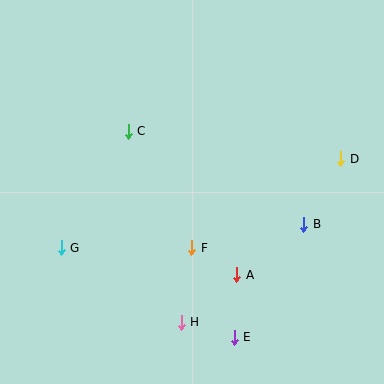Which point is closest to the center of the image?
Point F at (192, 248) is closest to the center.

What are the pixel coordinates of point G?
Point G is at (61, 248).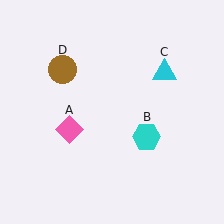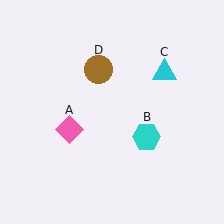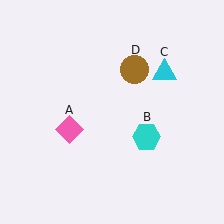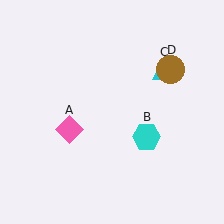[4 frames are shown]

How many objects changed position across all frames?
1 object changed position: brown circle (object D).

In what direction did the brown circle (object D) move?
The brown circle (object D) moved right.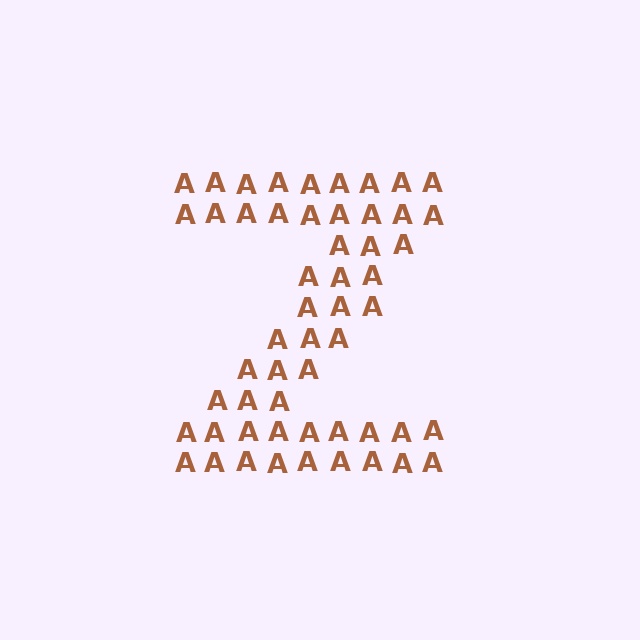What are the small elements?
The small elements are letter A's.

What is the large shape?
The large shape is the letter Z.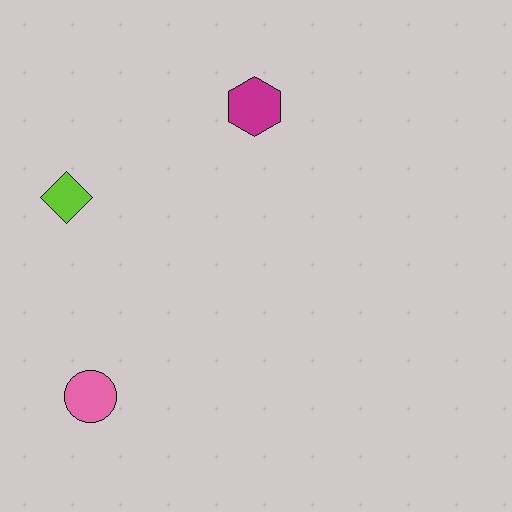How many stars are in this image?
There are no stars.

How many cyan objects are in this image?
There are no cyan objects.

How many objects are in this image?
There are 3 objects.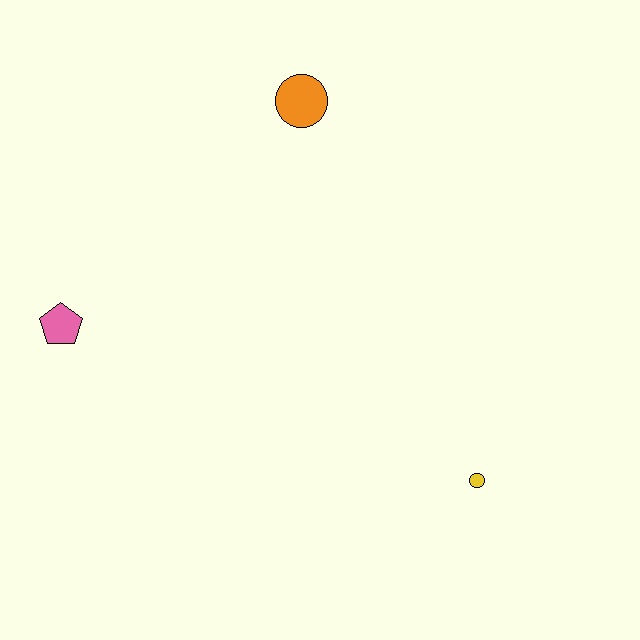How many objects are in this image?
There are 3 objects.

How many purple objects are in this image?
There are no purple objects.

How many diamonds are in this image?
There are no diamonds.